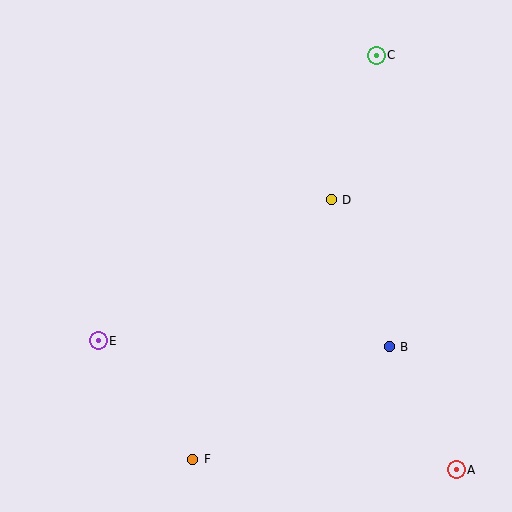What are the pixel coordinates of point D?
Point D is at (331, 200).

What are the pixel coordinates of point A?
Point A is at (456, 470).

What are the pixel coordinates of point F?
Point F is at (193, 459).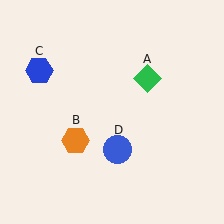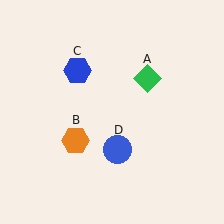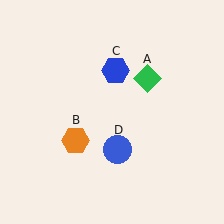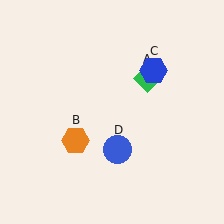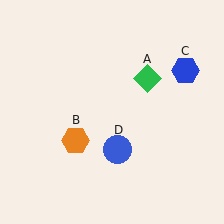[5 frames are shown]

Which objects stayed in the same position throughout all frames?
Green diamond (object A) and orange hexagon (object B) and blue circle (object D) remained stationary.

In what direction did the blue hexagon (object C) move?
The blue hexagon (object C) moved right.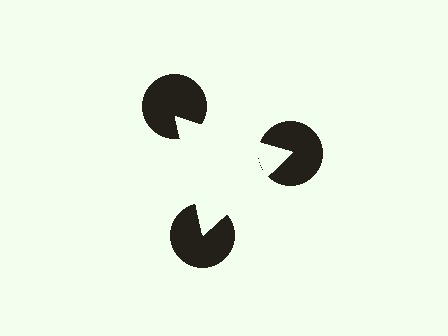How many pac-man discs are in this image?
There are 3 — one at each vertex of the illusory triangle.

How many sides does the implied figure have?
3 sides.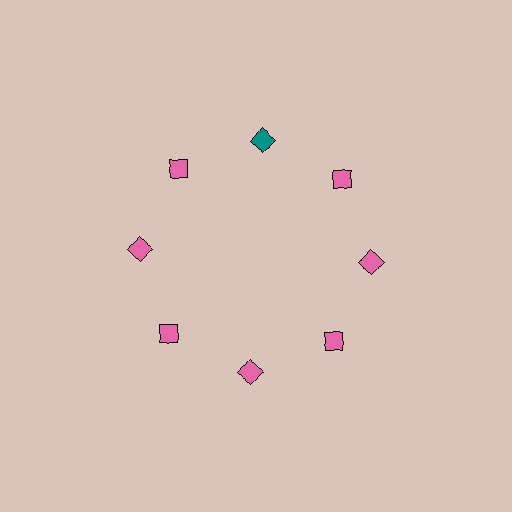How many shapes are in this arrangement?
There are 8 shapes arranged in a ring pattern.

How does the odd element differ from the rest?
It has a different color: teal instead of pink.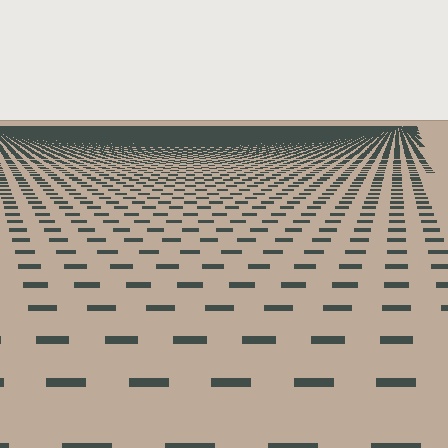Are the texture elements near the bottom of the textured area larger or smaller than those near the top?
Larger. Near the bottom, elements are closer to the viewer and appear at a bigger on-screen size.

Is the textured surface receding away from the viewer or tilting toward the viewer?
The surface is receding away from the viewer. Texture elements get smaller and denser toward the top.